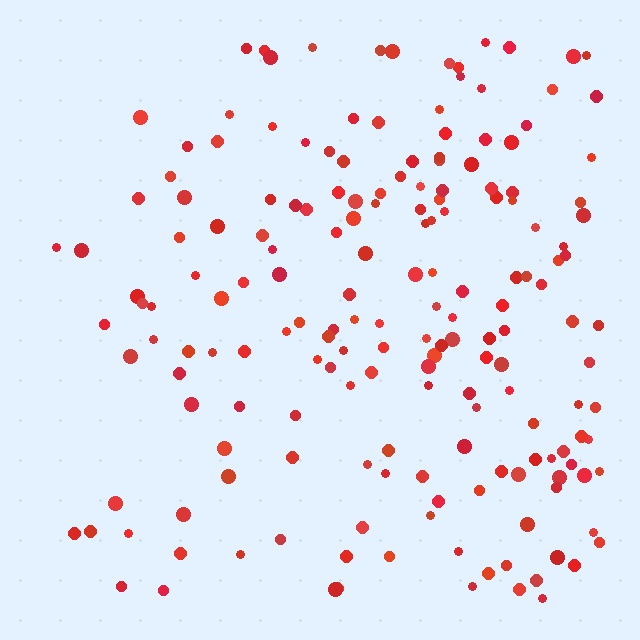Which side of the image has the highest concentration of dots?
The right.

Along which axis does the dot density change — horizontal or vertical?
Horizontal.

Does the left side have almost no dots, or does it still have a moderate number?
Still a moderate number, just noticeably fewer than the right.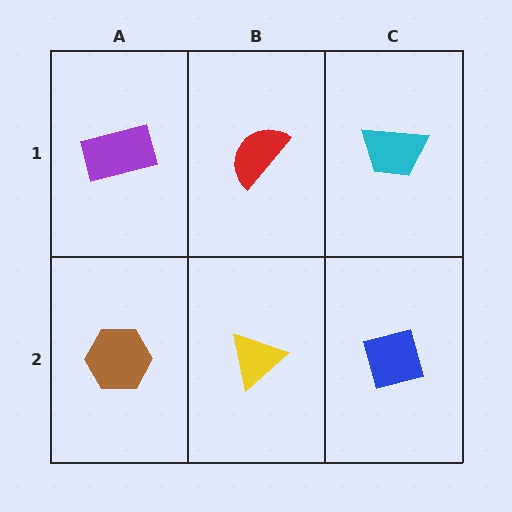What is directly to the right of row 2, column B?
A blue square.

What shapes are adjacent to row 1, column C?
A blue square (row 2, column C), a red semicircle (row 1, column B).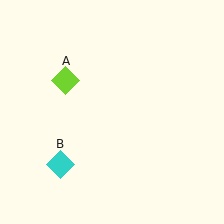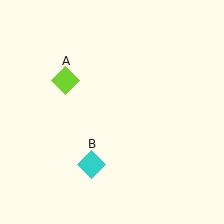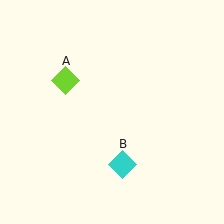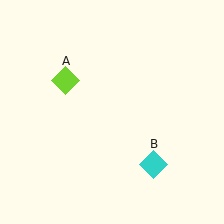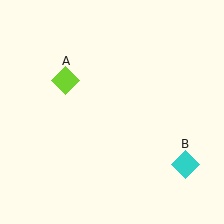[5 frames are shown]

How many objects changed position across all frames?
1 object changed position: cyan diamond (object B).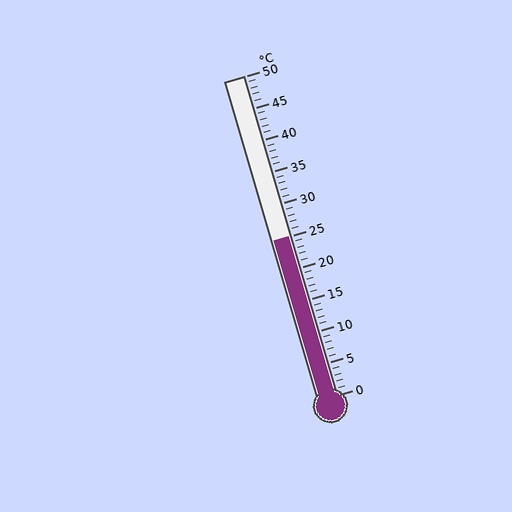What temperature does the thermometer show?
The thermometer shows approximately 25°C.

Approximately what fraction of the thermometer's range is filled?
The thermometer is filled to approximately 50% of its range.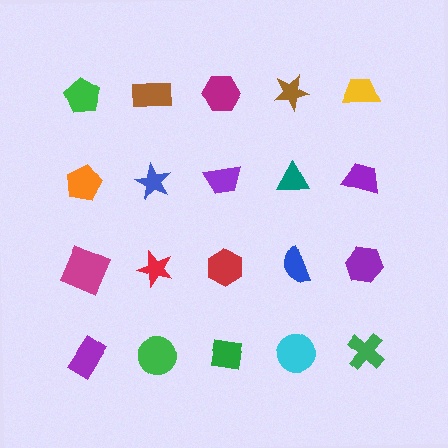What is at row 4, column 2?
A green circle.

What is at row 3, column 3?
A red hexagon.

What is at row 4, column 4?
A cyan circle.